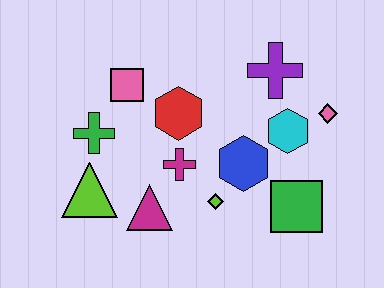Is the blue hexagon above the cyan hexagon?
No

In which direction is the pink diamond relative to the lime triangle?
The pink diamond is to the right of the lime triangle.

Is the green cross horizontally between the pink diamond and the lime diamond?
No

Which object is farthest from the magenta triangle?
The pink diamond is farthest from the magenta triangle.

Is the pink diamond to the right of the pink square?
Yes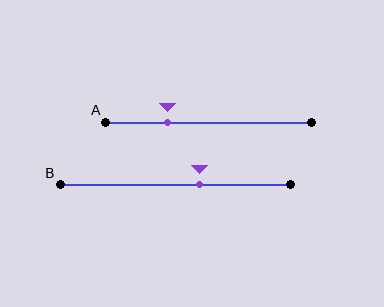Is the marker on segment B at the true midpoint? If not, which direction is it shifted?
No, the marker on segment B is shifted to the right by about 11% of the segment length.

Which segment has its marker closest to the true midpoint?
Segment B has its marker closest to the true midpoint.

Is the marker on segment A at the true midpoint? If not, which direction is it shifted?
No, the marker on segment A is shifted to the left by about 20% of the segment length.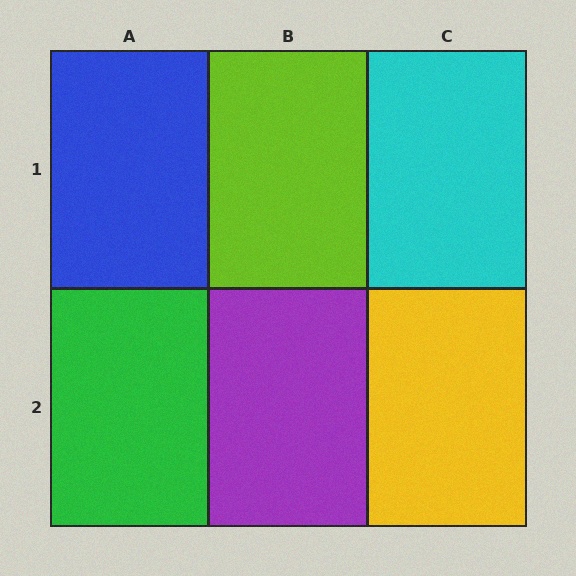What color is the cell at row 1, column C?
Cyan.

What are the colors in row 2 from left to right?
Green, purple, yellow.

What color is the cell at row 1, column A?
Blue.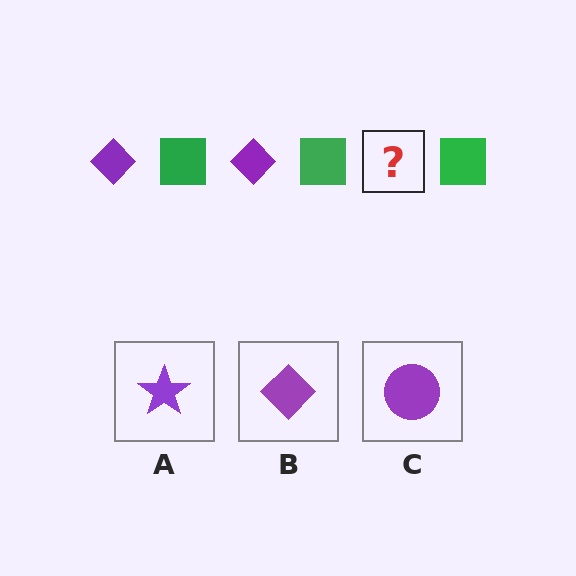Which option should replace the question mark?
Option B.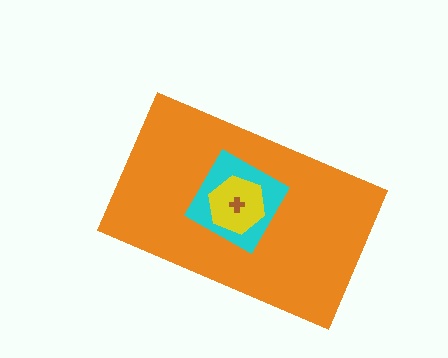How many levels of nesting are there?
4.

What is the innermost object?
The brown cross.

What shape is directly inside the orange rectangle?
The cyan square.